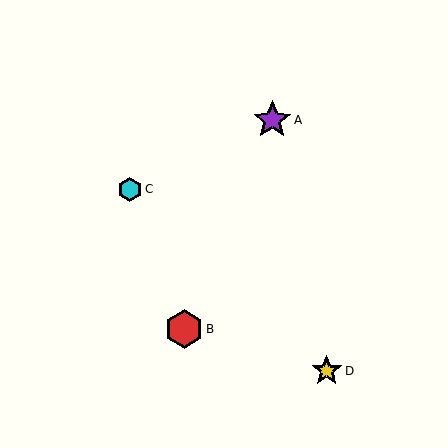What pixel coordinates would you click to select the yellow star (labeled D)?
Click at (327, 371) to select the yellow star D.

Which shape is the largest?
The red hexagon (labeled B) is the largest.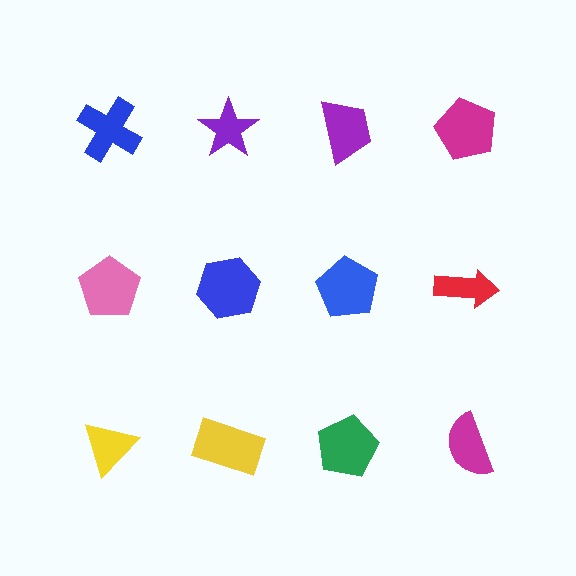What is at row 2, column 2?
A blue hexagon.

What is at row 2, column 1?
A pink pentagon.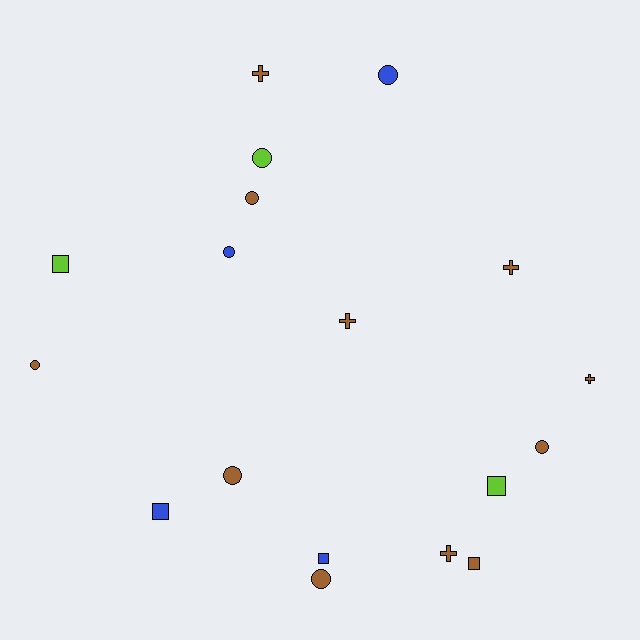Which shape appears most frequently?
Circle, with 8 objects.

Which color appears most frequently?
Brown, with 11 objects.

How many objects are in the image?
There are 18 objects.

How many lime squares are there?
There are 2 lime squares.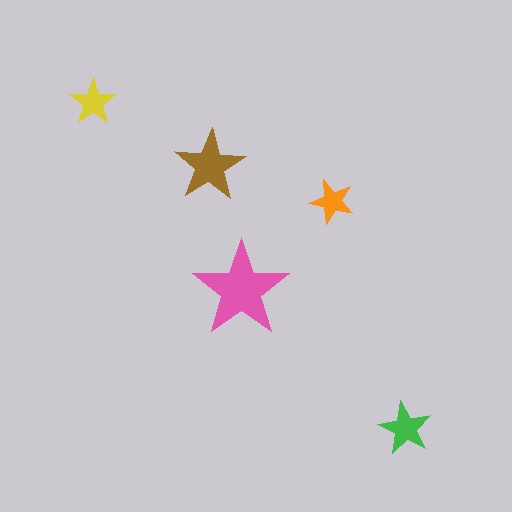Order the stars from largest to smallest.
the pink one, the brown one, the green one, the yellow one, the orange one.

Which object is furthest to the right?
The green star is rightmost.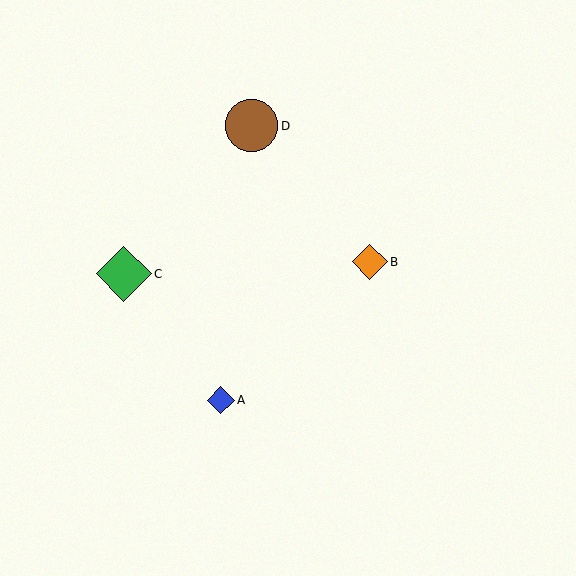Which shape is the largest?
The green diamond (labeled C) is the largest.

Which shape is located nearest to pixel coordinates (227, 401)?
The blue diamond (labeled A) at (221, 400) is nearest to that location.